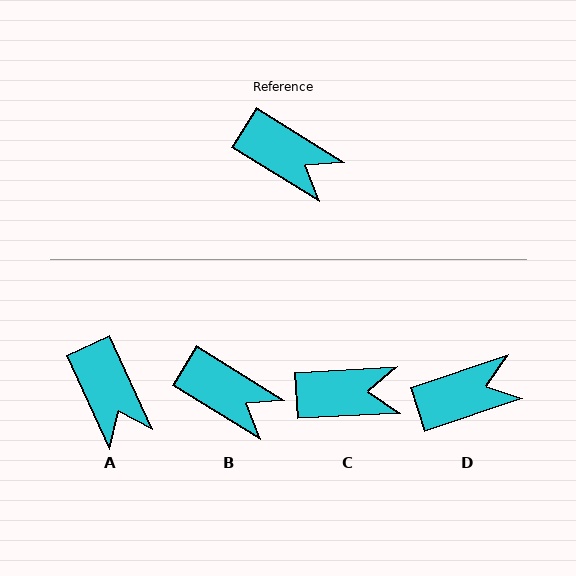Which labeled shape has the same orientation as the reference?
B.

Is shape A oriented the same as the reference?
No, it is off by about 34 degrees.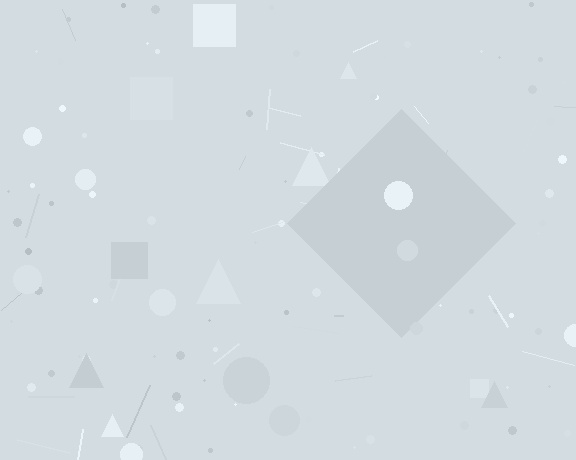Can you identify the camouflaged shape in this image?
The camouflaged shape is a diamond.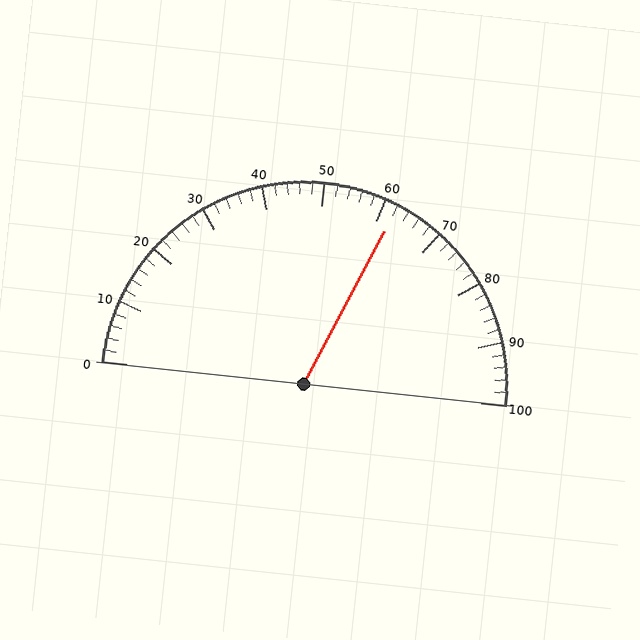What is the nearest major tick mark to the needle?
The nearest major tick mark is 60.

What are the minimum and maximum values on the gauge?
The gauge ranges from 0 to 100.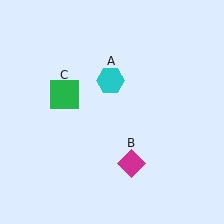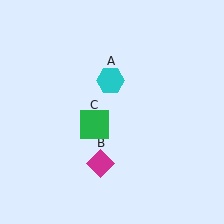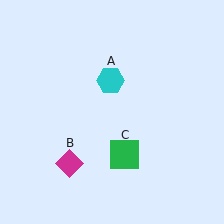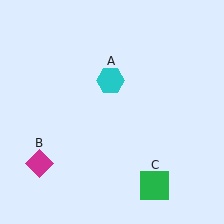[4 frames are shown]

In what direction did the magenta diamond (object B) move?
The magenta diamond (object B) moved left.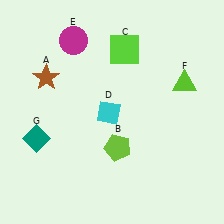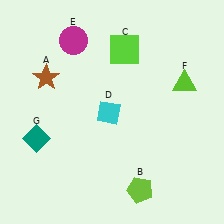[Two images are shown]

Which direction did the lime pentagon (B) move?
The lime pentagon (B) moved down.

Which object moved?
The lime pentagon (B) moved down.